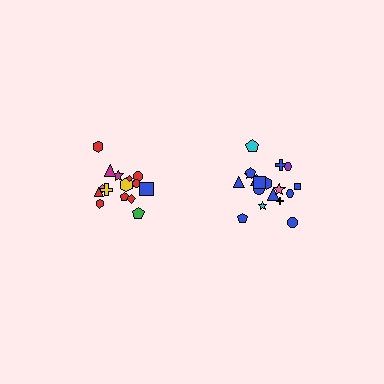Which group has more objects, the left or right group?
The right group.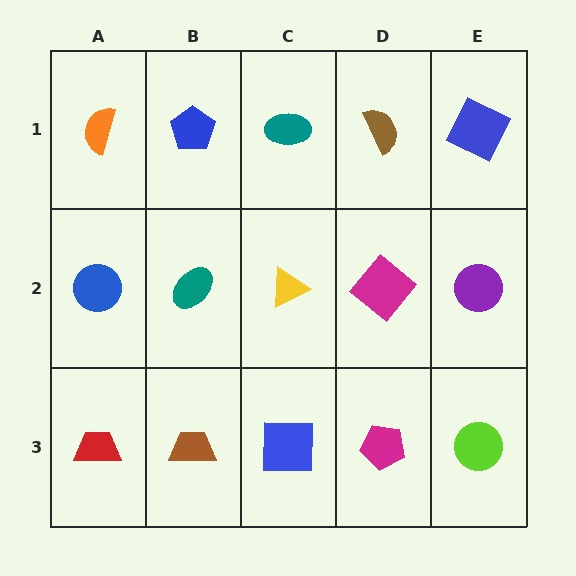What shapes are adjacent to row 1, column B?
A teal ellipse (row 2, column B), an orange semicircle (row 1, column A), a teal ellipse (row 1, column C).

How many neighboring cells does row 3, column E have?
2.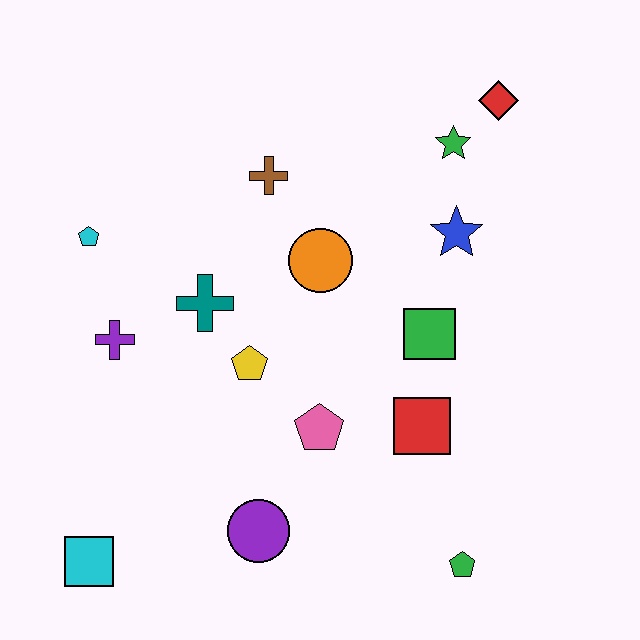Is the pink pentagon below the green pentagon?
No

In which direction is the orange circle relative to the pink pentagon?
The orange circle is above the pink pentagon.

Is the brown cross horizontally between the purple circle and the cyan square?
No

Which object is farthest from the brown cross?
The green pentagon is farthest from the brown cross.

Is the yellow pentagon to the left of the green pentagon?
Yes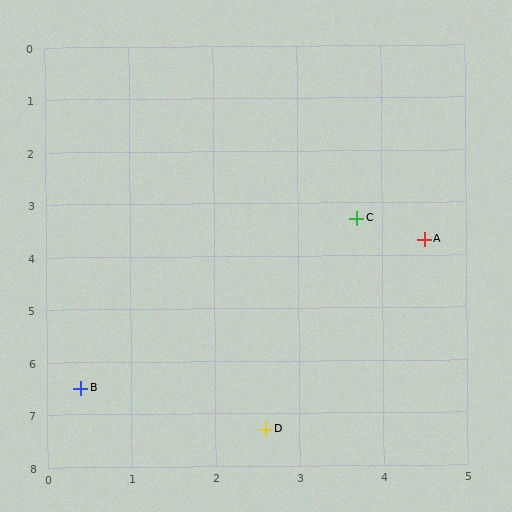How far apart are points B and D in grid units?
Points B and D are about 2.3 grid units apart.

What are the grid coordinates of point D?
Point D is at approximately (2.6, 7.3).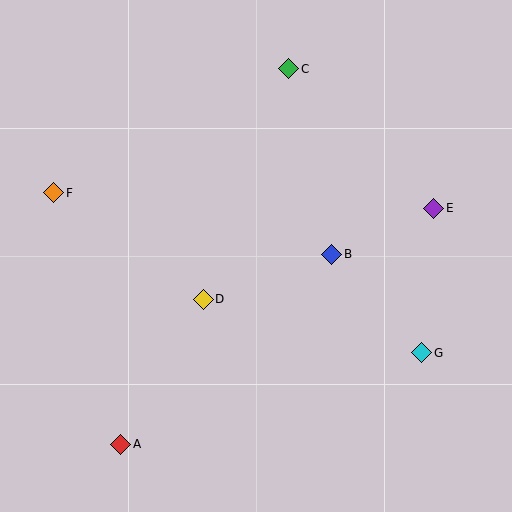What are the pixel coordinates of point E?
Point E is at (434, 208).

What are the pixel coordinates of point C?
Point C is at (289, 69).